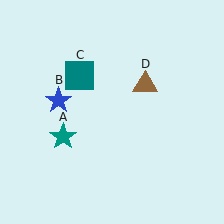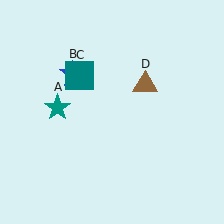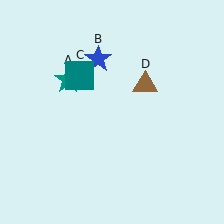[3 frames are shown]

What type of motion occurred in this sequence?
The teal star (object A), blue star (object B) rotated clockwise around the center of the scene.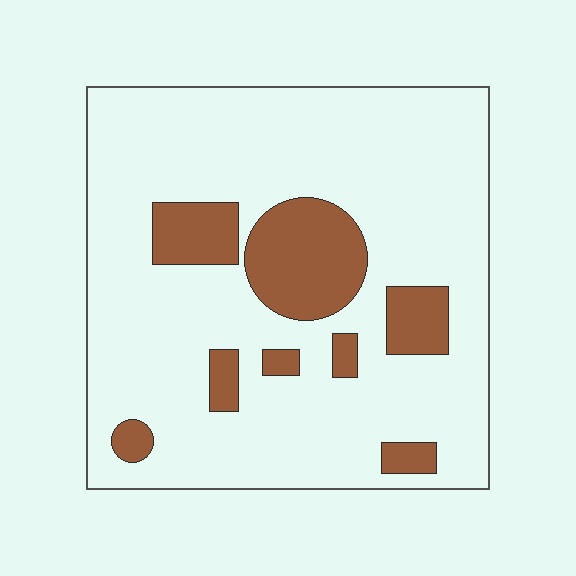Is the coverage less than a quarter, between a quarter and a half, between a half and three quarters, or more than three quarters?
Less than a quarter.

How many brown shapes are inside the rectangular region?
8.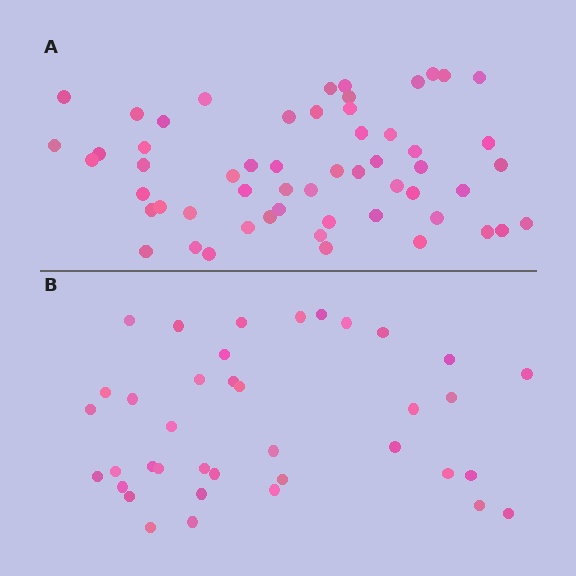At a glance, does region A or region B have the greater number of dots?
Region A (the top region) has more dots.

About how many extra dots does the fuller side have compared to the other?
Region A has approximately 20 more dots than region B.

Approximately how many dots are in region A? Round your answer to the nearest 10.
About 60 dots. (The exact count is 56, which rounds to 60.)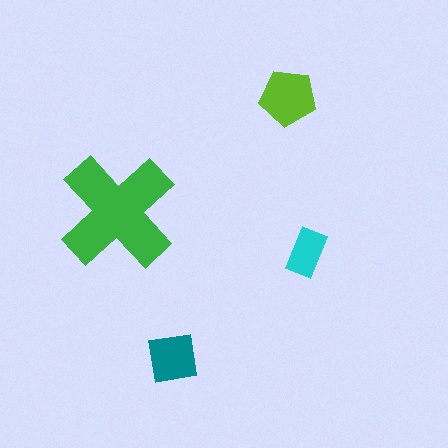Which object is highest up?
The lime pentagon is topmost.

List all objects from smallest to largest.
The cyan rectangle, the teal square, the lime pentagon, the green cross.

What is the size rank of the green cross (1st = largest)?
1st.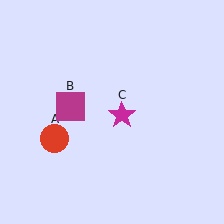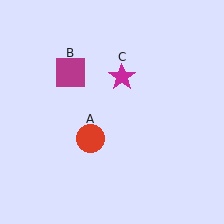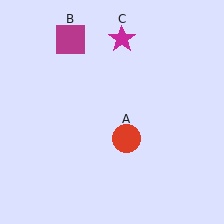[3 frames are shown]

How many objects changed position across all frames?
3 objects changed position: red circle (object A), magenta square (object B), magenta star (object C).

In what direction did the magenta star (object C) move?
The magenta star (object C) moved up.